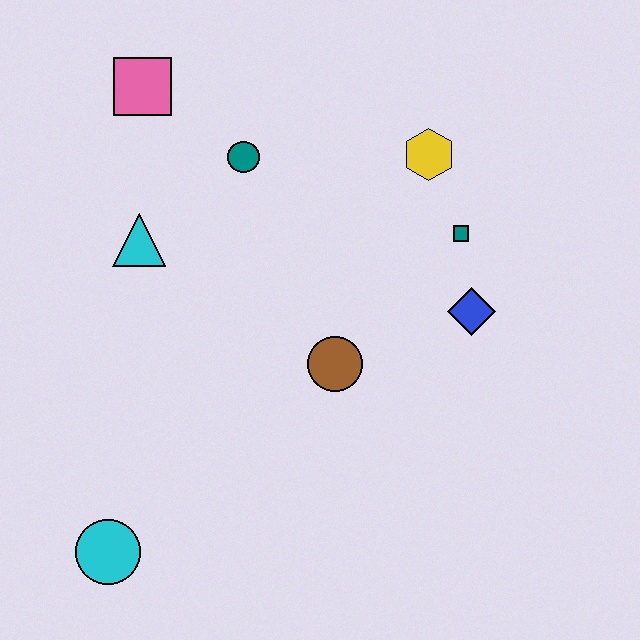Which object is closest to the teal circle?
The pink square is closest to the teal circle.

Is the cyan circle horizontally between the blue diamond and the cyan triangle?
No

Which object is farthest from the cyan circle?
The yellow hexagon is farthest from the cyan circle.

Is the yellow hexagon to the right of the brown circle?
Yes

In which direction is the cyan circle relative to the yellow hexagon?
The cyan circle is below the yellow hexagon.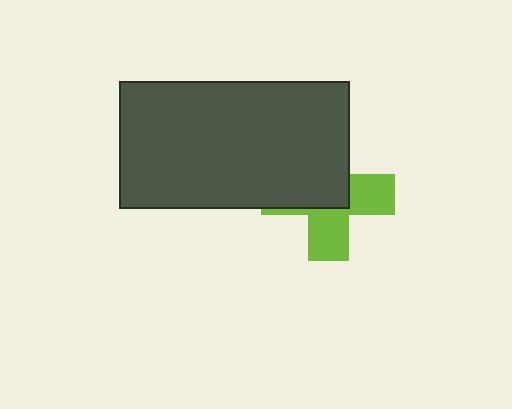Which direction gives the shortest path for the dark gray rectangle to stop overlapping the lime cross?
Moving toward the upper-left gives the shortest separation.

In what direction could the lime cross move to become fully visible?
The lime cross could move toward the lower-right. That would shift it out from behind the dark gray rectangle entirely.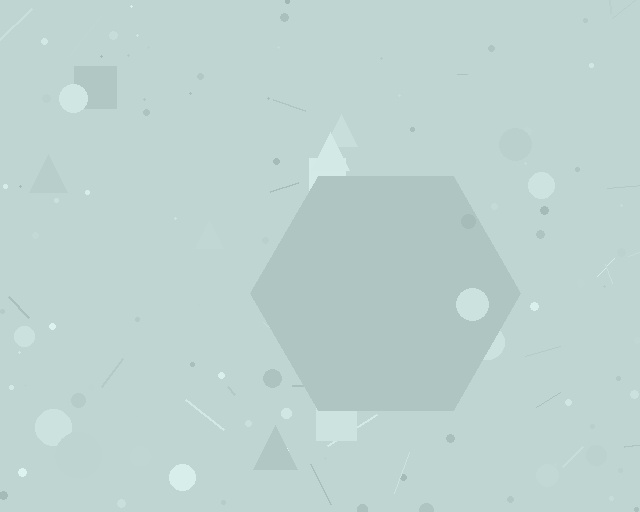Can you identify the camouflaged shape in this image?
The camouflaged shape is a hexagon.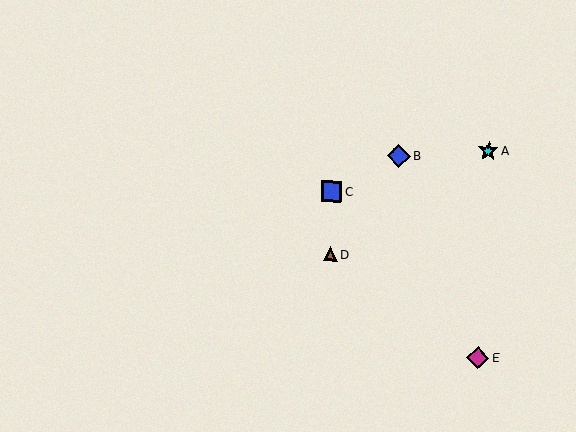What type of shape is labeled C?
Shape C is a blue square.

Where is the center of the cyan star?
The center of the cyan star is at (488, 151).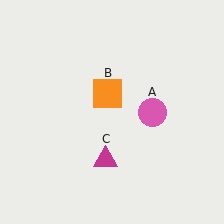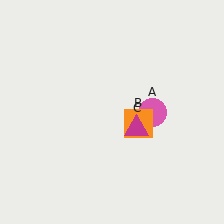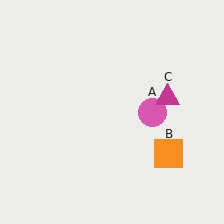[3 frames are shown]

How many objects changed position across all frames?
2 objects changed position: orange square (object B), magenta triangle (object C).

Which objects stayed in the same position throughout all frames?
Pink circle (object A) remained stationary.